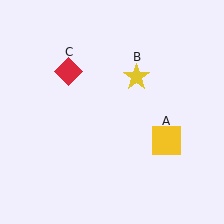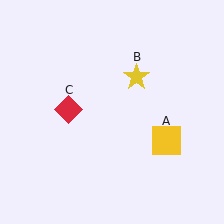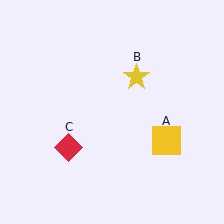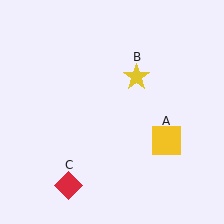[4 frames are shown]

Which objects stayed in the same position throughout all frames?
Yellow square (object A) and yellow star (object B) remained stationary.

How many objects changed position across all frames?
1 object changed position: red diamond (object C).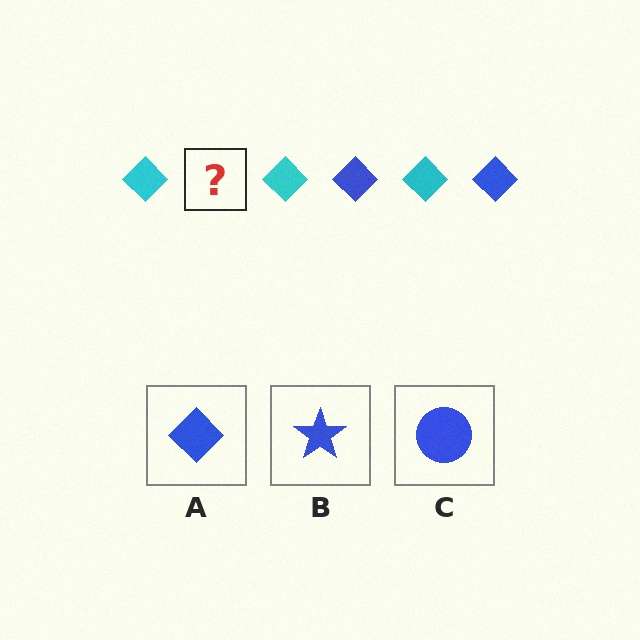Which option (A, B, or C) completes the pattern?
A.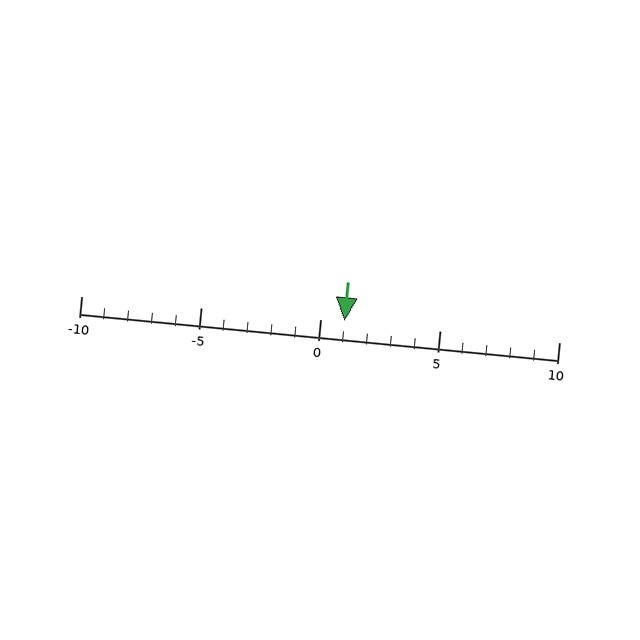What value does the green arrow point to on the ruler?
The green arrow points to approximately 1.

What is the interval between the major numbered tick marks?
The major tick marks are spaced 5 units apart.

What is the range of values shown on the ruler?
The ruler shows values from -10 to 10.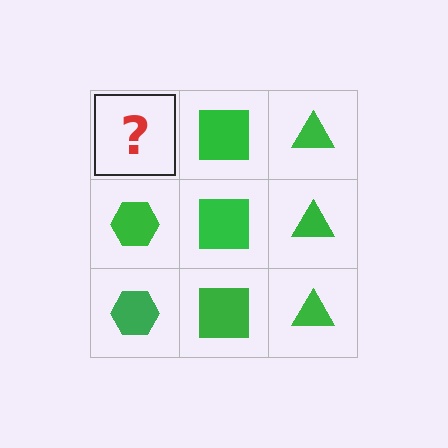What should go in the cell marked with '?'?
The missing cell should contain a green hexagon.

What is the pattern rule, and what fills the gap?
The rule is that each column has a consistent shape. The gap should be filled with a green hexagon.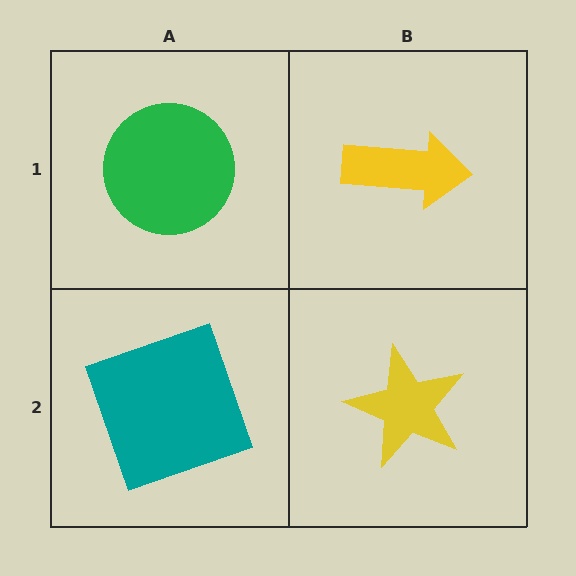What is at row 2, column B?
A yellow star.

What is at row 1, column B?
A yellow arrow.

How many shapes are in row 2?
2 shapes.